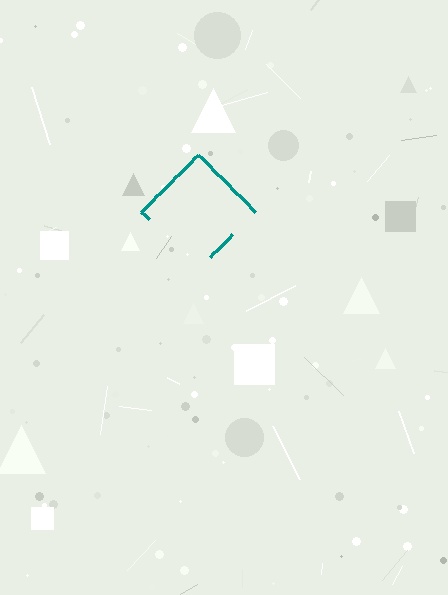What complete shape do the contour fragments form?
The contour fragments form a diamond.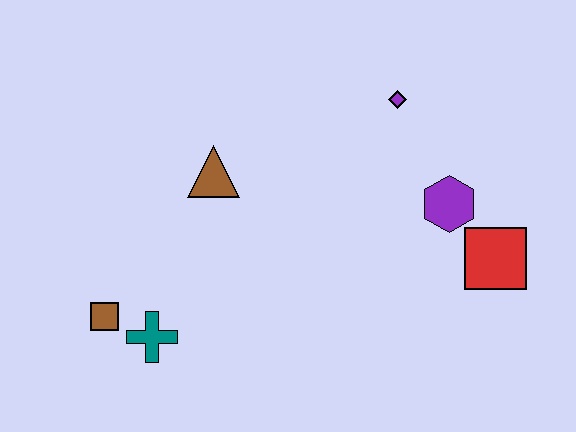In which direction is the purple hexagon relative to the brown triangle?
The purple hexagon is to the right of the brown triangle.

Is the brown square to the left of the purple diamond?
Yes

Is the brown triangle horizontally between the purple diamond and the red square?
No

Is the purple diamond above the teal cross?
Yes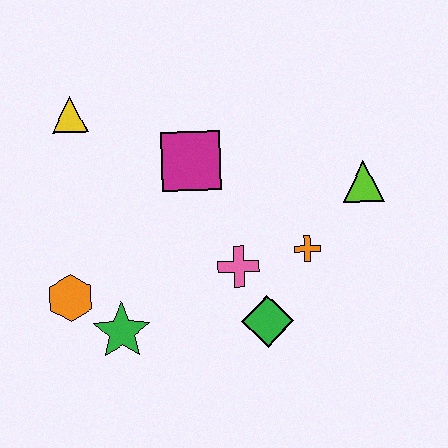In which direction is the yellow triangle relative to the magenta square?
The yellow triangle is to the left of the magenta square.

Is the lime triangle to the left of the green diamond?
No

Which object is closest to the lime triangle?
The orange cross is closest to the lime triangle.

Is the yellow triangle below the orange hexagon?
No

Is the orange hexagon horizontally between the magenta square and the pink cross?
No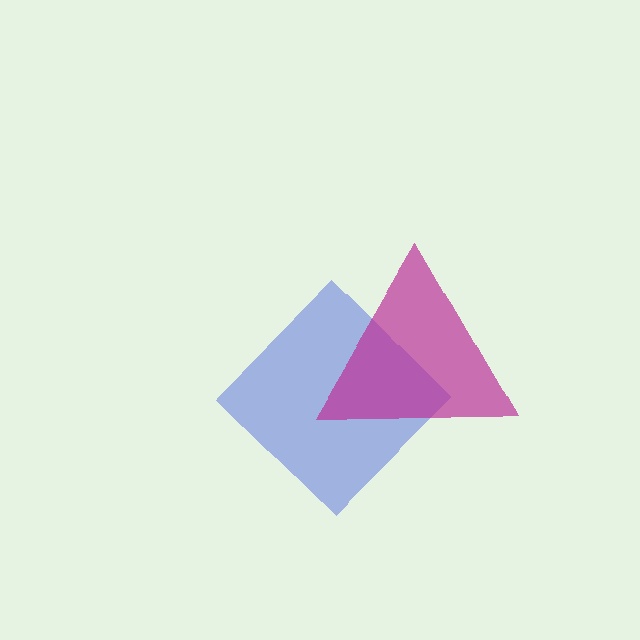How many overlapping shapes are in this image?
There are 2 overlapping shapes in the image.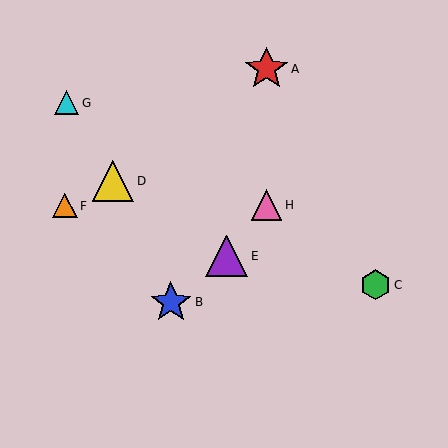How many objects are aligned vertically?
2 objects (A, H) are aligned vertically.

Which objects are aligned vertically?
Objects A, H are aligned vertically.